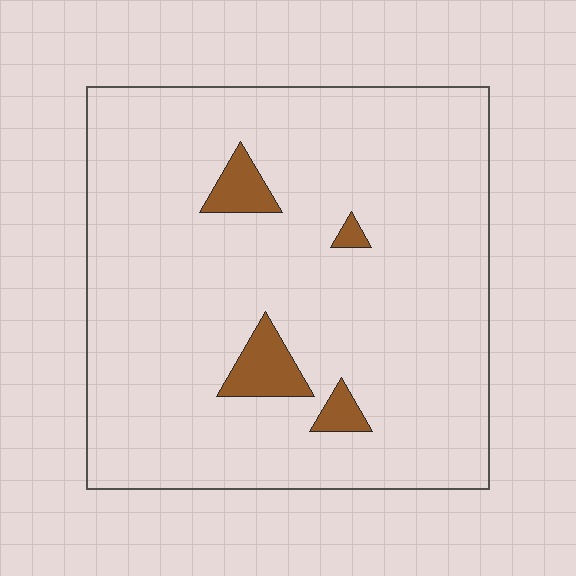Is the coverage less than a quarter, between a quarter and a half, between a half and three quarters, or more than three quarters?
Less than a quarter.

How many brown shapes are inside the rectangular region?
4.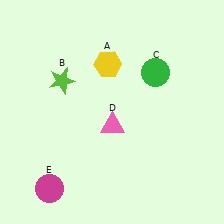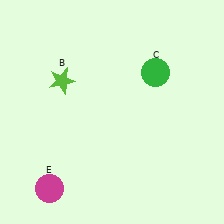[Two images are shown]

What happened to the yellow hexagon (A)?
The yellow hexagon (A) was removed in Image 2. It was in the top-left area of Image 1.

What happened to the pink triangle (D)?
The pink triangle (D) was removed in Image 2. It was in the bottom-right area of Image 1.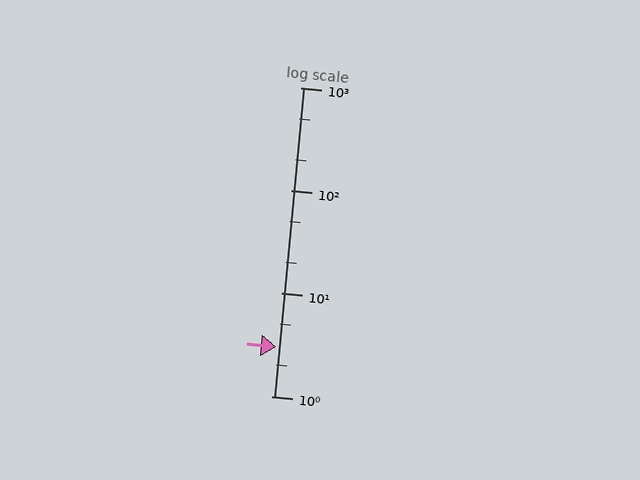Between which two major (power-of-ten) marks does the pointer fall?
The pointer is between 1 and 10.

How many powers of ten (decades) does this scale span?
The scale spans 3 decades, from 1 to 1000.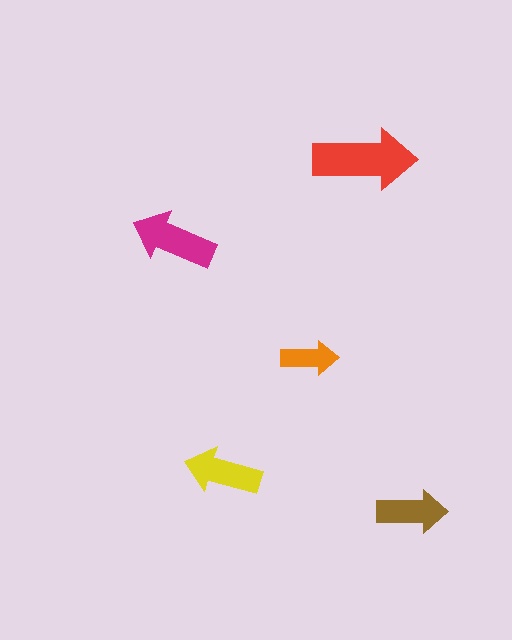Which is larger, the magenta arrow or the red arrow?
The red one.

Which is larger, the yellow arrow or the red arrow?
The red one.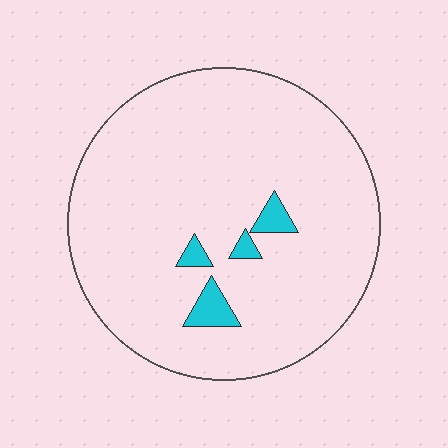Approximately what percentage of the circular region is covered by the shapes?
Approximately 5%.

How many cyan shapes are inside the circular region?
4.